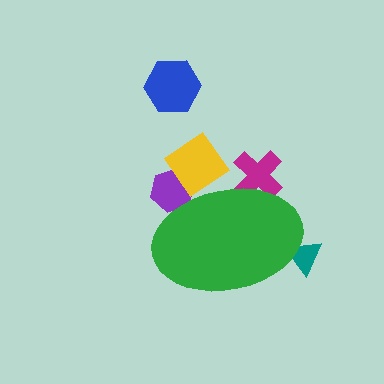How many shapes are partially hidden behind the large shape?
4 shapes are partially hidden.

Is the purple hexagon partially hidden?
Yes, the purple hexagon is partially hidden behind the green ellipse.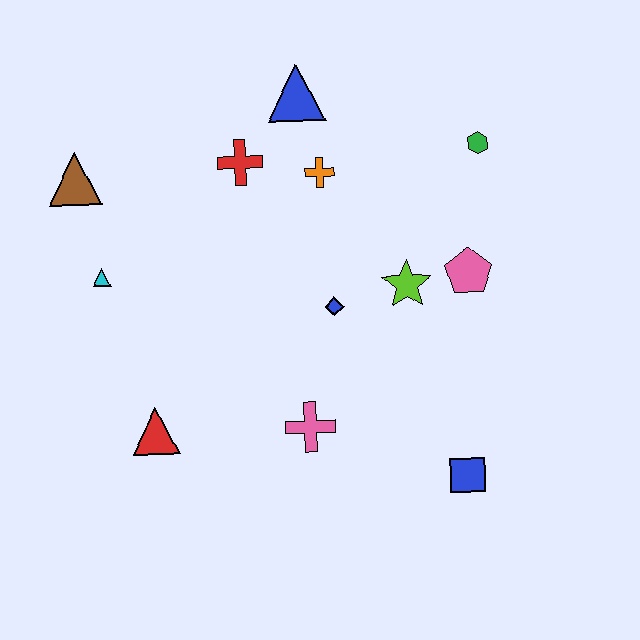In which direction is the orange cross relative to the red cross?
The orange cross is to the right of the red cross.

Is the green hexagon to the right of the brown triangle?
Yes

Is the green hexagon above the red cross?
Yes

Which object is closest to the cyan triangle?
The brown triangle is closest to the cyan triangle.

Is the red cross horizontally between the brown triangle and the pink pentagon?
Yes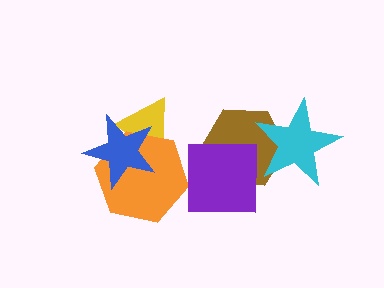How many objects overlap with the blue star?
2 objects overlap with the blue star.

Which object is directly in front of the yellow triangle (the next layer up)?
The orange hexagon is directly in front of the yellow triangle.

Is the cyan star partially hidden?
Yes, it is partially covered by another shape.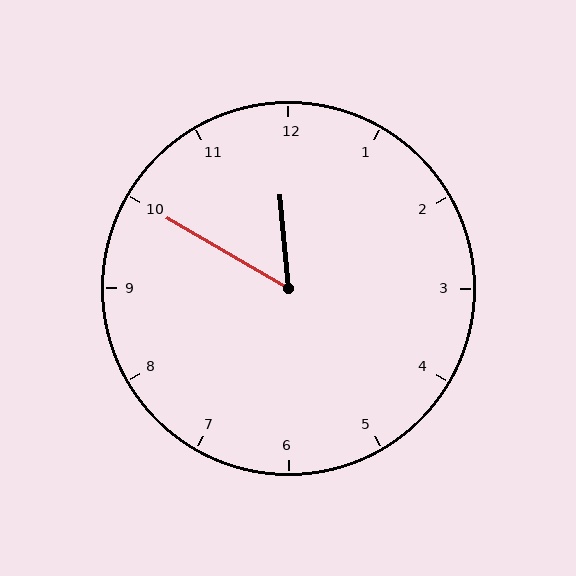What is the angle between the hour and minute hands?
Approximately 55 degrees.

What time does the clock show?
11:50.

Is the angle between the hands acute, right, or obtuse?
It is acute.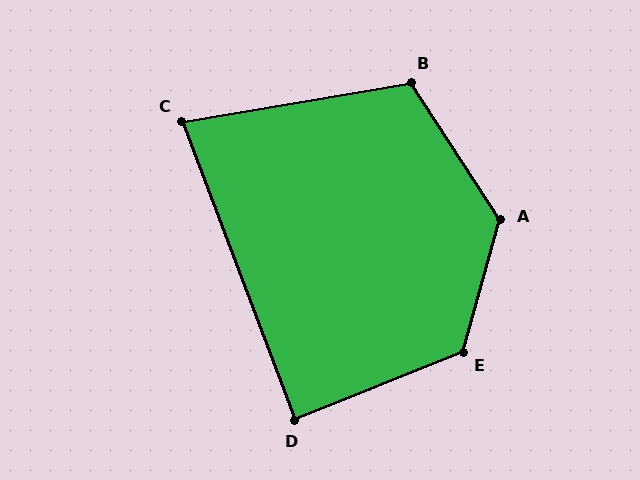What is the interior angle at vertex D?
Approximately 89 degrees (approximately right).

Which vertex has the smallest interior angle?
C, at approximately 79 degrees.